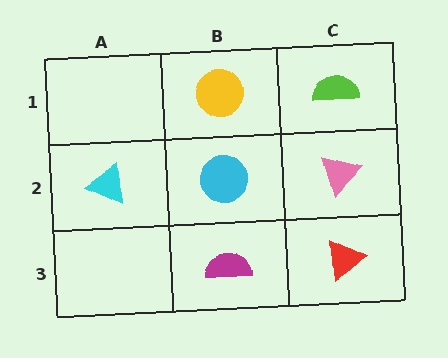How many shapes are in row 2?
3 shapes.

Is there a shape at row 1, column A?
No, that cell is empty.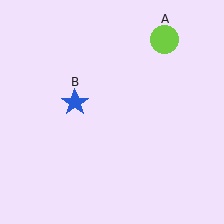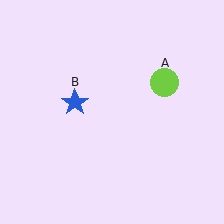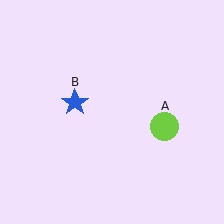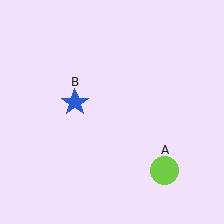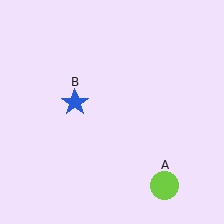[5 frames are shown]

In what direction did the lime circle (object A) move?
The lime circle (object A) moved down.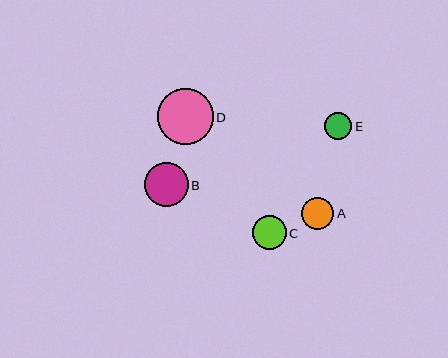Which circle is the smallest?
Circle E is the smallest with a size of approximately 27 pixels.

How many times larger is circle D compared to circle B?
Circle D is approximately 1.3 times the size of circle B.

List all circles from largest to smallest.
From largest to smallest: D, B, C, A, E.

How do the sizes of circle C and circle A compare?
Circle C and circle A are approximately the same size.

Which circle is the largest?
Circle D is the largest with a size of approximately 56 pixels.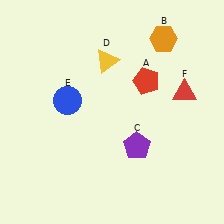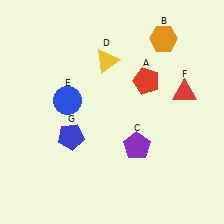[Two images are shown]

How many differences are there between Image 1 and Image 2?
There is 1 difference between the two images.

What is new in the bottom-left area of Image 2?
A blue pentagon (G) was added in the bottom-left area of Image 2.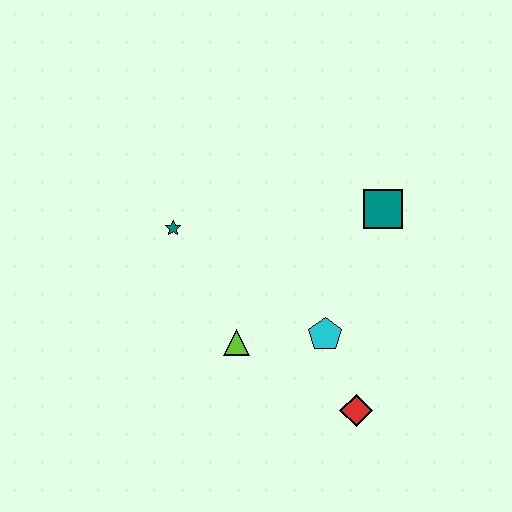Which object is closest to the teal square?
The cyan pentagon is closest to the teal square.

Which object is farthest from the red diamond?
The teal star is farthest from the red diamond.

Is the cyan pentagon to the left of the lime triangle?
No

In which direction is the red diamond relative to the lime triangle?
The red diamond is to the right of the lime triangle.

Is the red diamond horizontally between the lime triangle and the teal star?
No